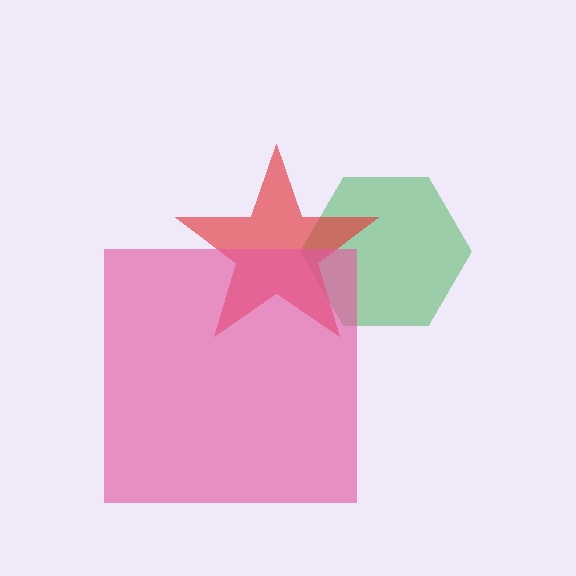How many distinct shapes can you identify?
There are 3 distinct shapes: a green hexagon, a red star, a pink square.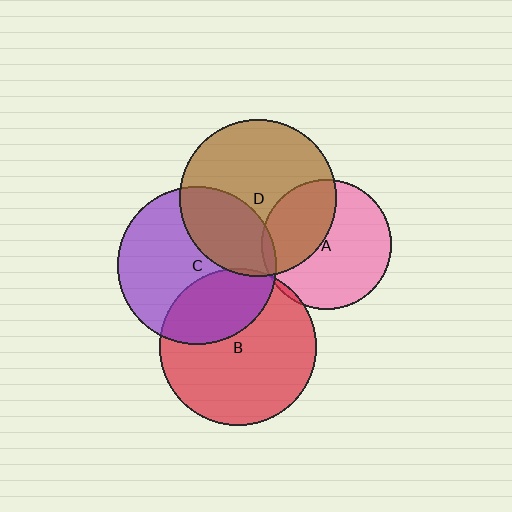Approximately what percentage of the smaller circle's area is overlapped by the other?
Approximately 5%.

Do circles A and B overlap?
Yes.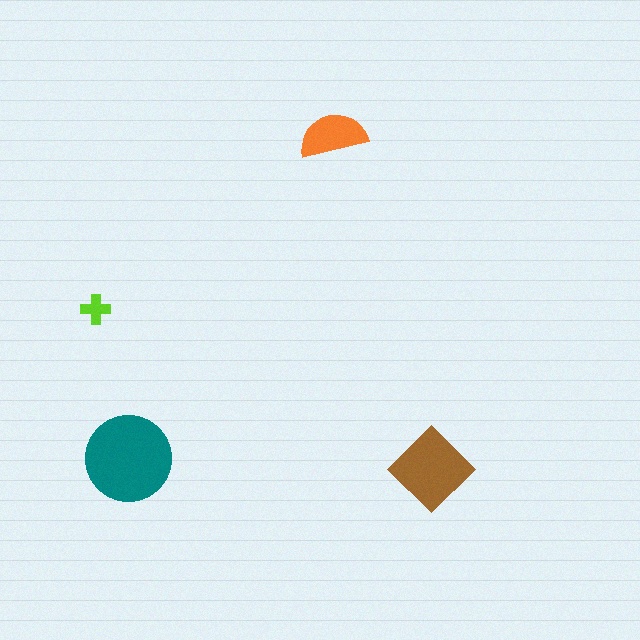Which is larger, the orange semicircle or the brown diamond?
The brown diamond.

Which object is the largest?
The teal circle.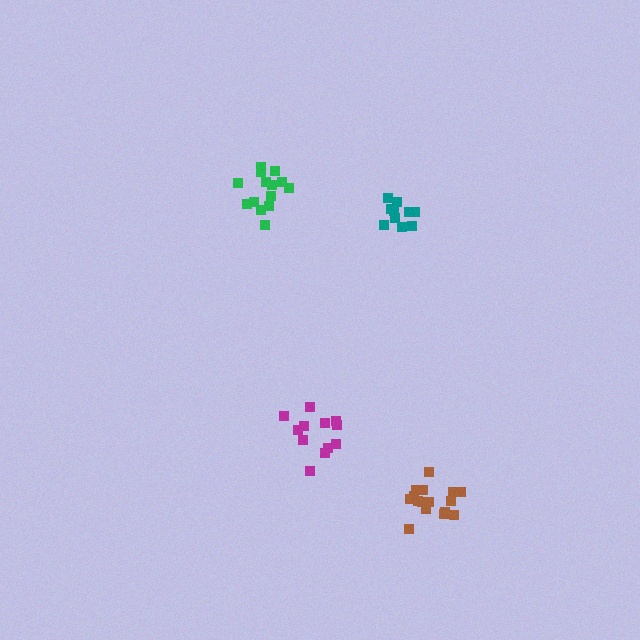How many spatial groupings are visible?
There are 4 spatial groupings.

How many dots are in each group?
Group 1: 12 dots, Group 2: 10 dots, Group 3: 14 dots, Group 4: 16 dots (52 total).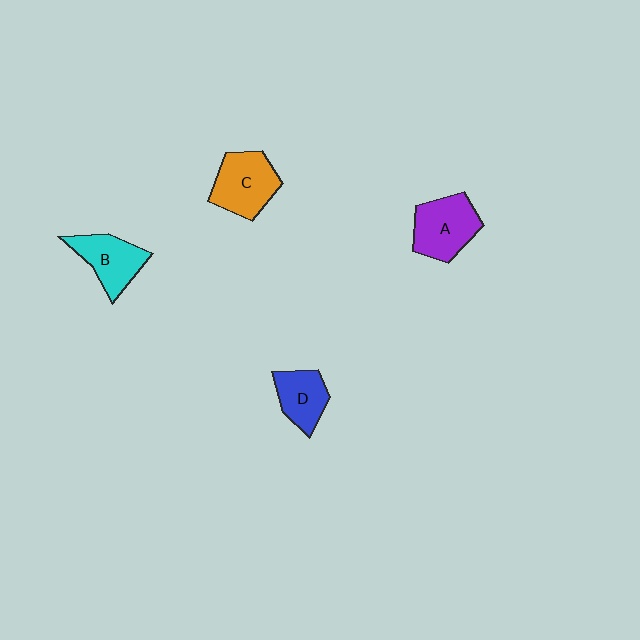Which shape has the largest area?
Shape C (orange).